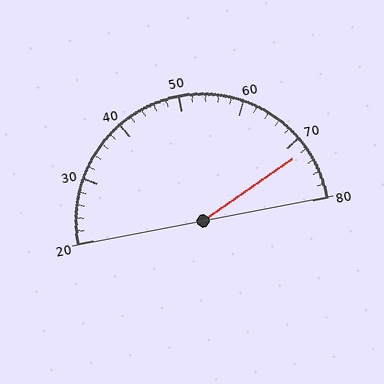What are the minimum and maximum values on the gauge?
The gauge ranges from 20 to 80.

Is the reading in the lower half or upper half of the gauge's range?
The reading is in the upper half of the range (20 to 80).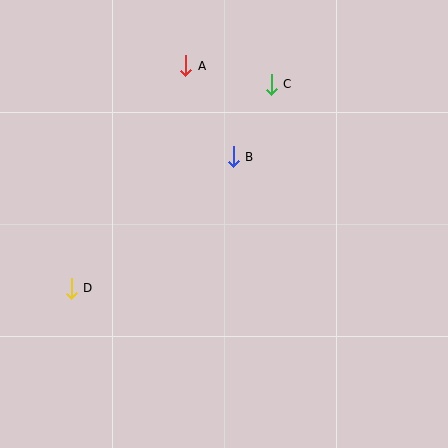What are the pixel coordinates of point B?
Point B is at (233, 157).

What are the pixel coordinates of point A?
Point A is at (186, 66).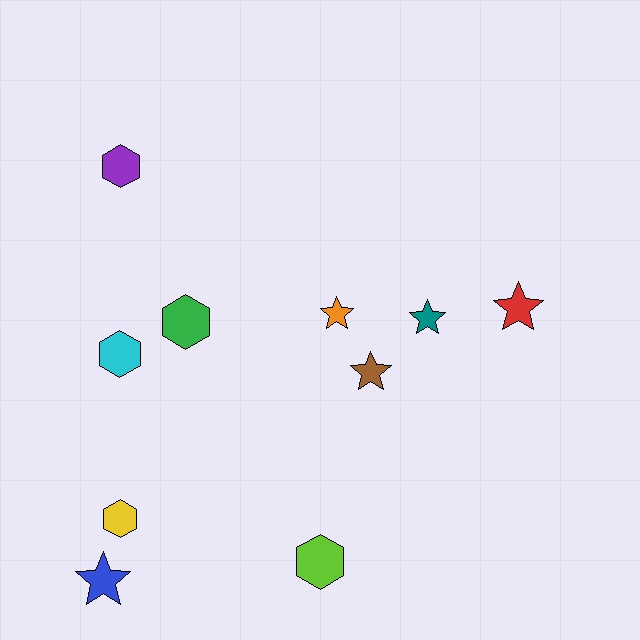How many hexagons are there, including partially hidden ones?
There are 5 hexagons.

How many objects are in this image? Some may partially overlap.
There are 10 objects.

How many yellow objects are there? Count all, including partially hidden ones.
There is 1 yellow object.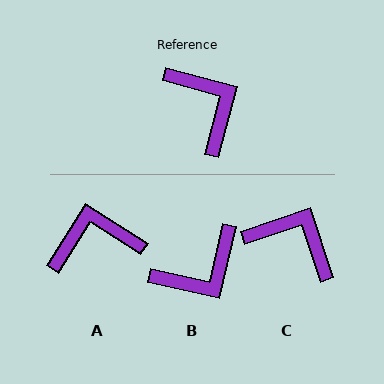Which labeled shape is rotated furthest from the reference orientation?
B, about 88 degrees away.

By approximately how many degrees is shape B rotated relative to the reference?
Approximately 88 degrees clockwise.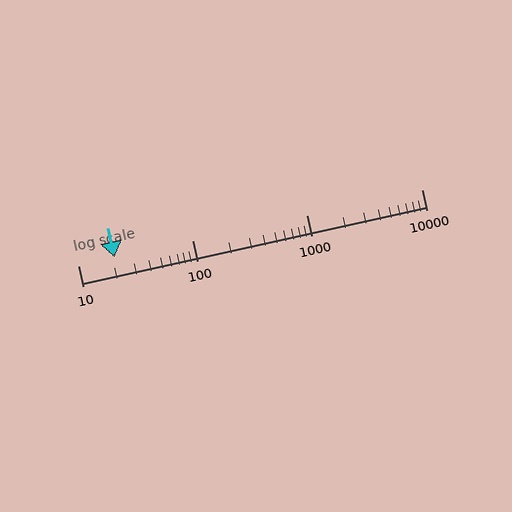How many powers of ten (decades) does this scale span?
The scale spans 3 decades, from 10 to 10000.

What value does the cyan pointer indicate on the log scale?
The pointer indicates approximately 21.